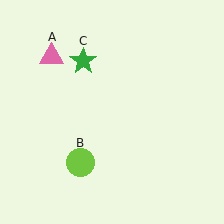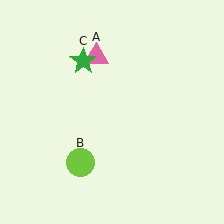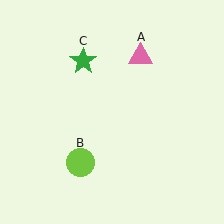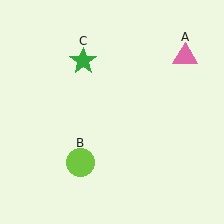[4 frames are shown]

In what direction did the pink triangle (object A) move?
The pink triangle (object A) moved right.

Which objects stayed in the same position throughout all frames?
Lime circle (object B) and green star (object C) remained stationary.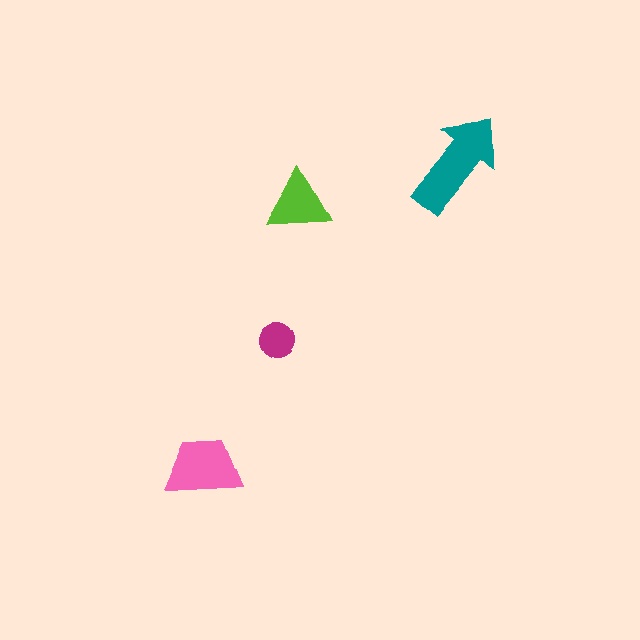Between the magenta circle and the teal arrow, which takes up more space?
The teal arrow.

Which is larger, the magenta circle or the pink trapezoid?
The pink trapezoid.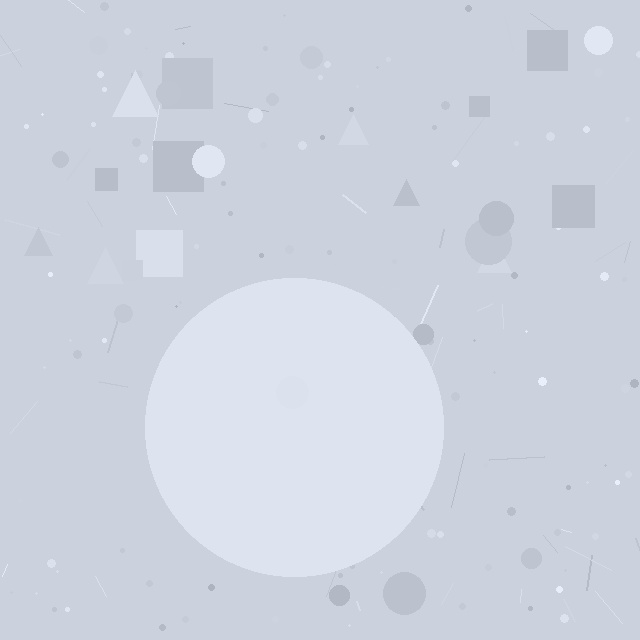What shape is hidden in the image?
A circle is hidden in the image.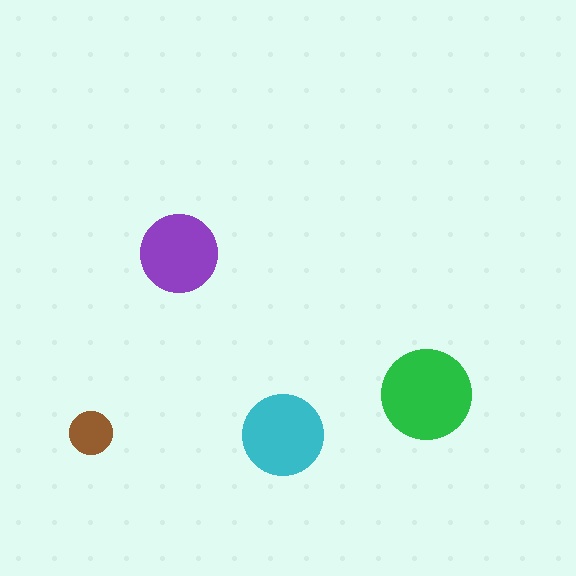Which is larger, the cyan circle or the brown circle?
The cyan one.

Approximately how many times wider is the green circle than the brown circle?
About 2 times wider.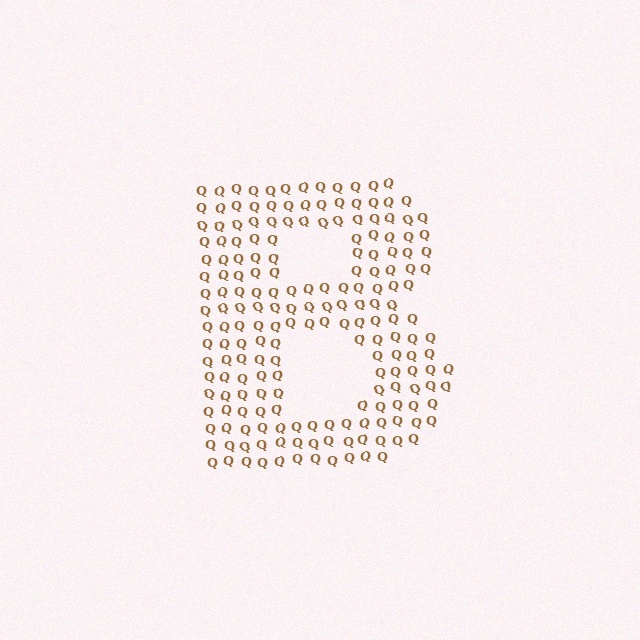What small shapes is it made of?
It is made of small letter Q's.